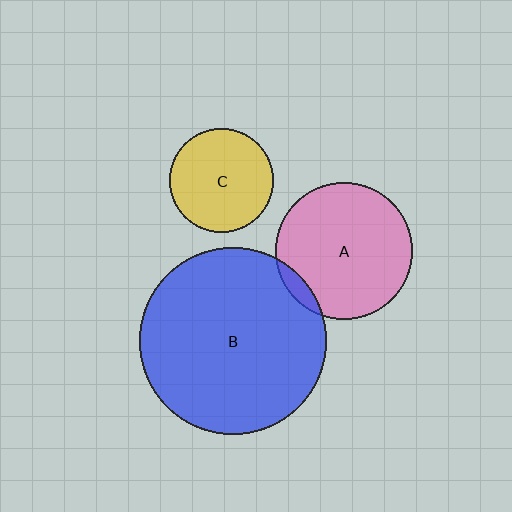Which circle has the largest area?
Circle B (blue).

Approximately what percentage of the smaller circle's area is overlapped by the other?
Approximately 5%.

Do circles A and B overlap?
Yes.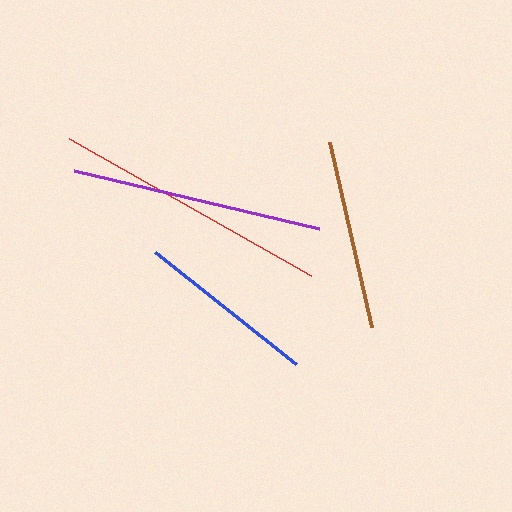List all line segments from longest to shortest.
From longest to shortest: red, purple, brown, blue.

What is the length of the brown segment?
The brown segment is approximately 190 pixels long.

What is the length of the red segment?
The red segment is approximately 278 pixels long.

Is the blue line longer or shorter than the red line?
The red line is longer than the blue line.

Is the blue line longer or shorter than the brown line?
The brown line is longer than the blue line.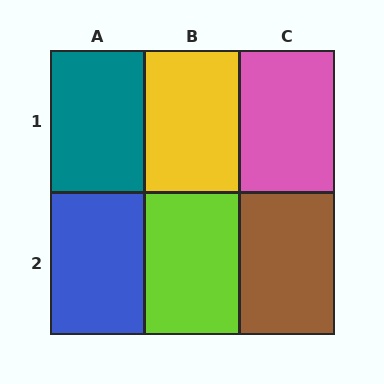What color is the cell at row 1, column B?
Yellow.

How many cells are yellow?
1 cell is yellow.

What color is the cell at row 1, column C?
Pink.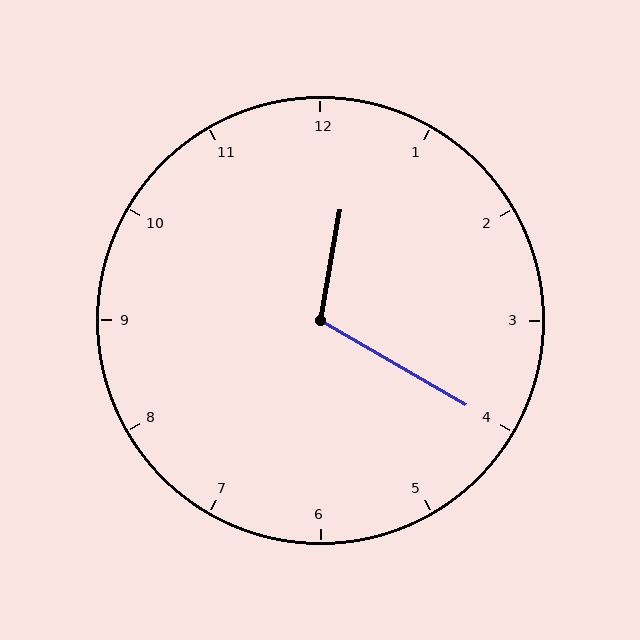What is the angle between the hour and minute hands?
Approximately 110 degrees.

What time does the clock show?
12:20.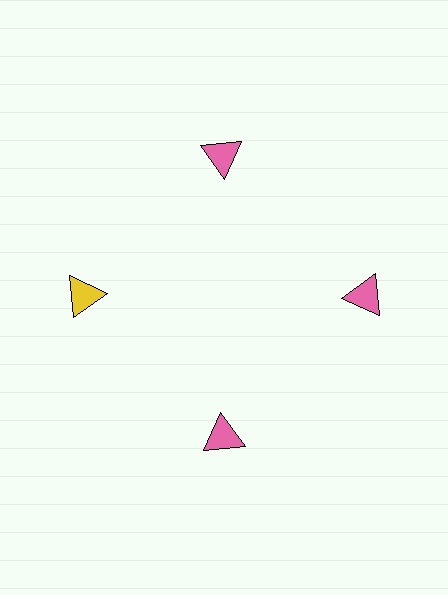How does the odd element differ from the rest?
It has a different color: yellow instead of pink.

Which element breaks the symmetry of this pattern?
The yellow triangle at roughly the 9 o'clock position breaks the symmetry. All other shapes are pink triangles.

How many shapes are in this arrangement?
There are 4 shapes arranged in a ring pattern.